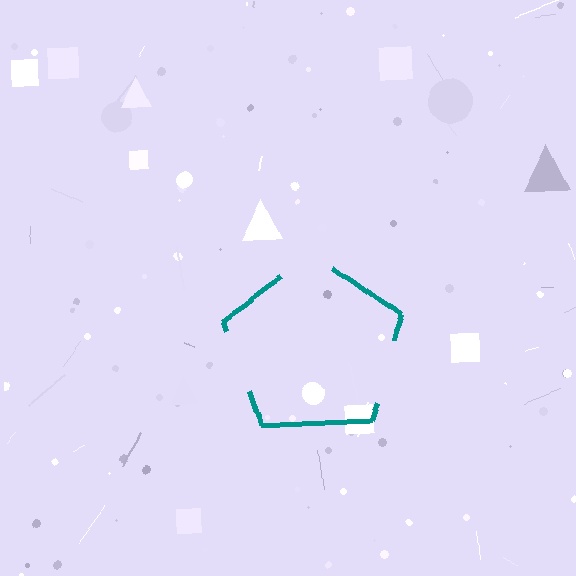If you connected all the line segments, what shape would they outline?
They would outline a pentagon.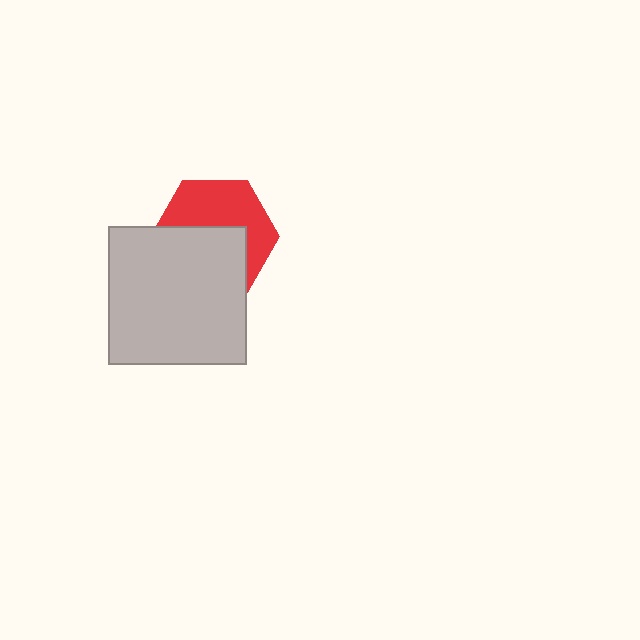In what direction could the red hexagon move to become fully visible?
The red hexagon could move up. That would shift it out from behind the light gray square entirely.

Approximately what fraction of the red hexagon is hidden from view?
Roughly 51% of the red hexagon is hidden behind the light gray square.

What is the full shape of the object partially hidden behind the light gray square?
The partially hidden object is a red hexagon.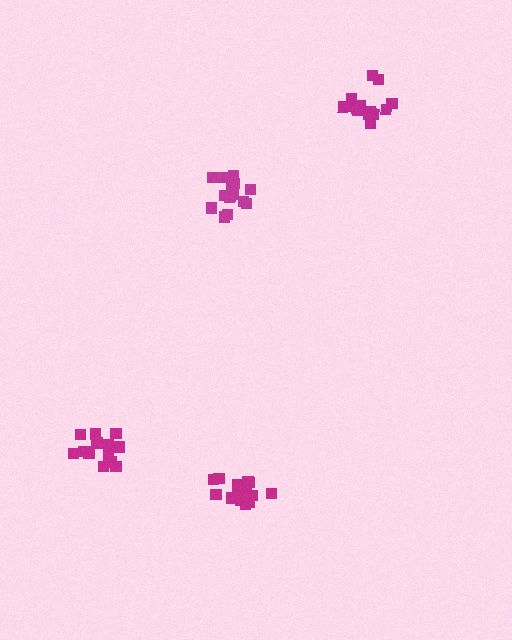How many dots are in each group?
Group 1: 14 dots, Group 2: 15 dots, Group 3: 15 dots, Group 4: 15 dots (59 total).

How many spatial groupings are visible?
There are 4 spatial groupings.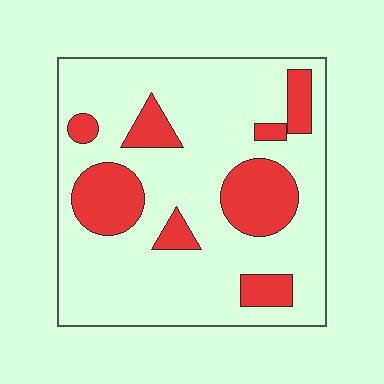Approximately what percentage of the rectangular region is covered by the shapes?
Approximately 25%.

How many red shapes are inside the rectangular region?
8.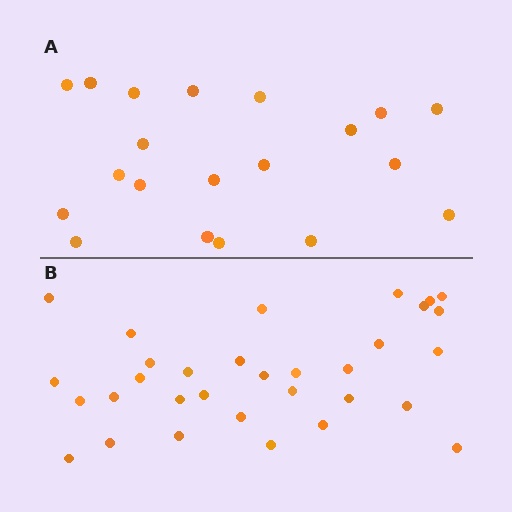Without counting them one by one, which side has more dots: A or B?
Region B (the bottom region) has more dots.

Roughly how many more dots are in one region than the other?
Region B has roughly 12 or so more dots than region A.